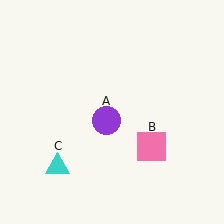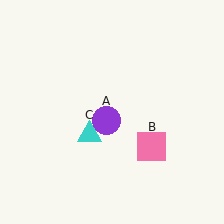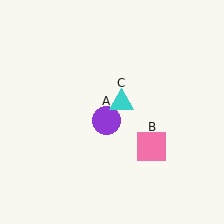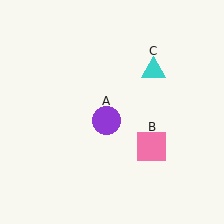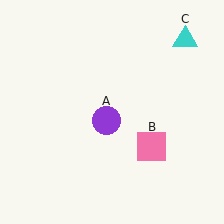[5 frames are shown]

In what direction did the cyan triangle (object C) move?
The cyan triangle (object C) moved up and to the right.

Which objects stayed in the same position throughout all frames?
Purple circle (object A) and pink square (object B) remained stationary.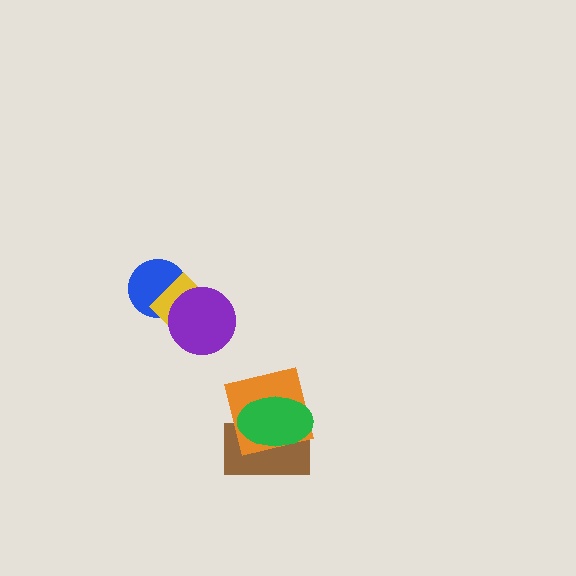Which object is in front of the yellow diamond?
The purple circle is in front of the yellow diamond.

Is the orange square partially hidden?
Yes, it is partially covered by another shape.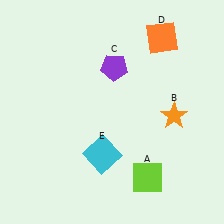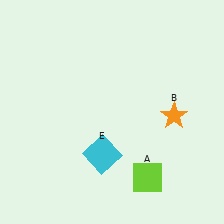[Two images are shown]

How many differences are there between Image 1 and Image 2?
There are 2 differences between the two images.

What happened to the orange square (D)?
The orange square (D) was removed in Image 2. It was in the top-right area of Image 1.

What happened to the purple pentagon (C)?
The purple pentagon (C) was removed in Image 2. It was in the top-right area of Image 1.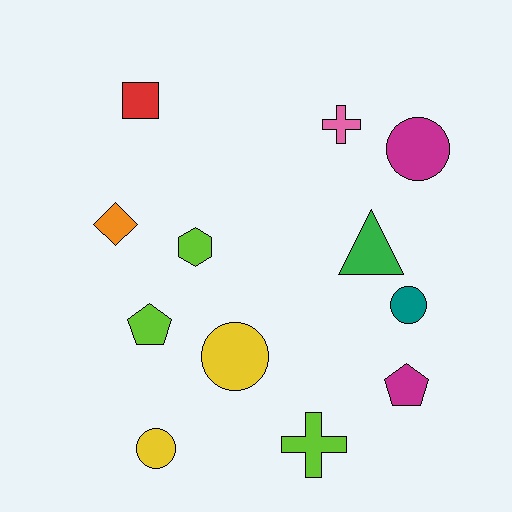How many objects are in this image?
There are 12 objects.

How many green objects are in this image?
There is 1 green object.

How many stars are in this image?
There are no stars.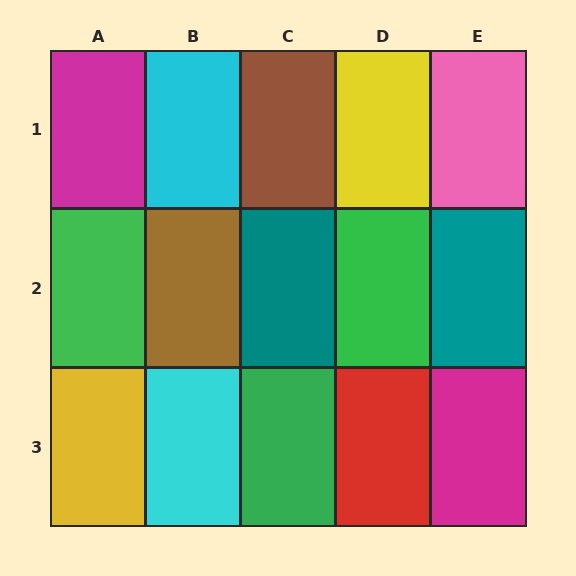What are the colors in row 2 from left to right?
Green, brown, teal, green, teal.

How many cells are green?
3 cells are green.